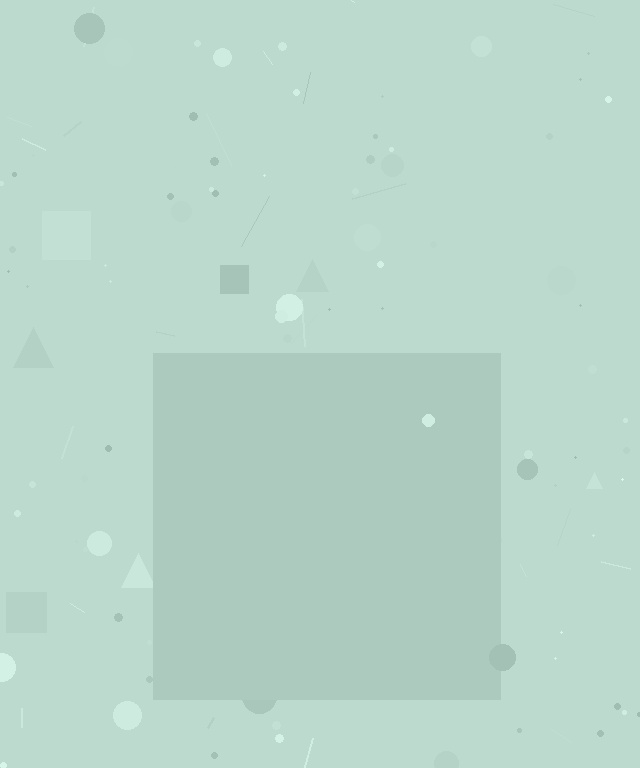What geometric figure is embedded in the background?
A square is embedded in the background.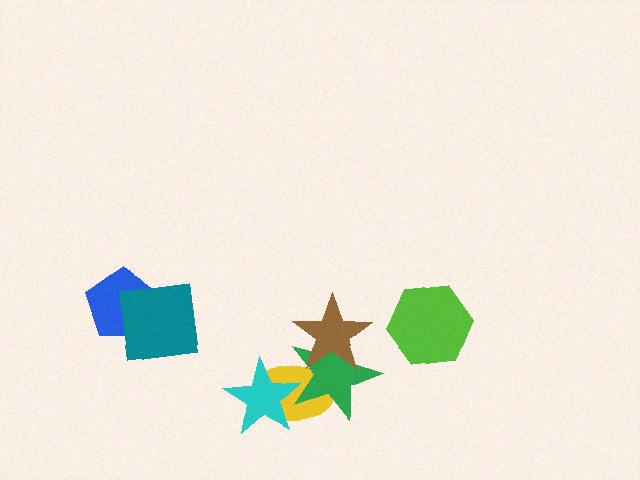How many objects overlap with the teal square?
1 object overlaps with the teal square.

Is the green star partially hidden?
Yes, it is partially covered by another shape.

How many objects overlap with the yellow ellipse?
3 objects overlap with the yellow ellipse.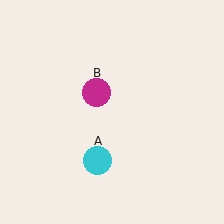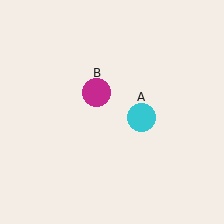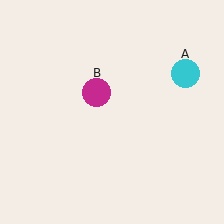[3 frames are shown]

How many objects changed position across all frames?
1 object changed position: cyan circle (object A).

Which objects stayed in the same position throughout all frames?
Magenta circle (object B) remained stationary.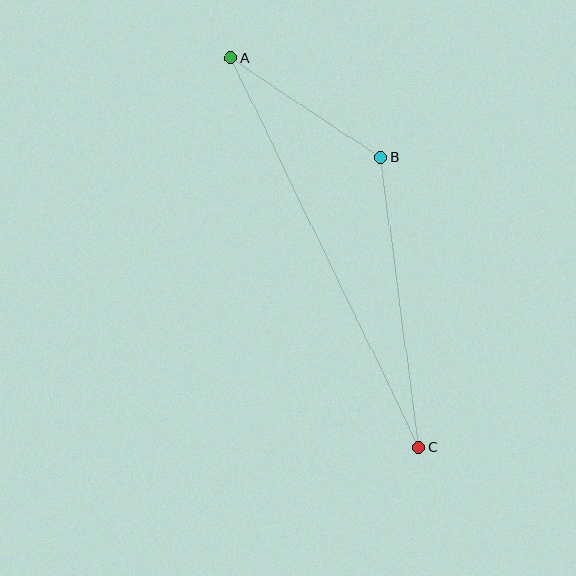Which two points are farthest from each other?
Points A and C are farthest from each other.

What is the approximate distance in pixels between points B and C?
The distance between B and C is approximately 292 pixels.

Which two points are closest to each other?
Points A and B are closest to each other.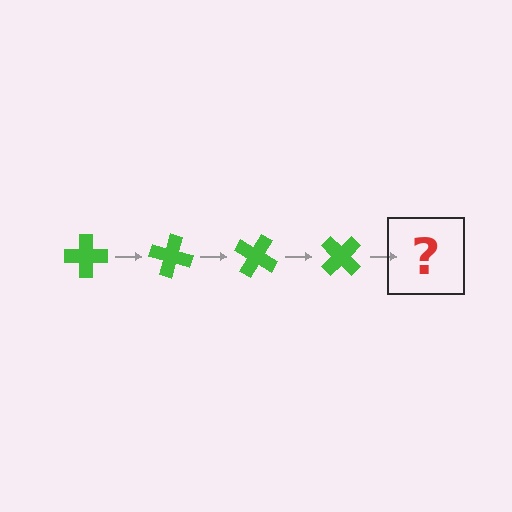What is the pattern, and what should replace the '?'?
The pattern is that the cross rotates 15 degrees each step. The '?' should be a green cross rotated 60 degrees.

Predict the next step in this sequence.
The next step is a green cross rotated 60 degrees.